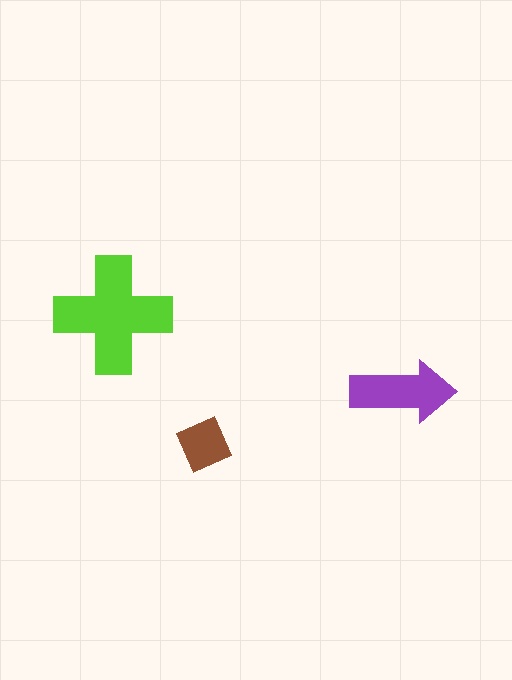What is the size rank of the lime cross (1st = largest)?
1st.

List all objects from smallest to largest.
The brown diamond, the purple arrow, the lime cross.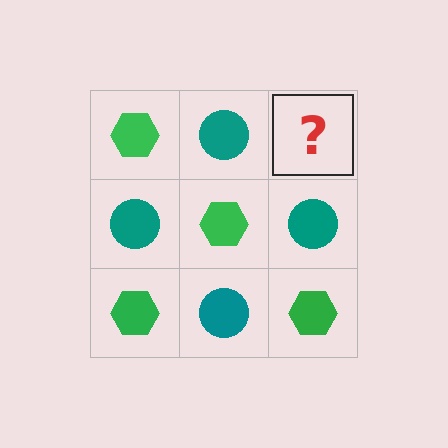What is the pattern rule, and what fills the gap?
The rule is that it alternates green hexagon and teal circle in a checkerboard pattern. The gap should be filled with a green hexagon.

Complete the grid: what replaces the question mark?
The question mark should be replaced with a green hexagon.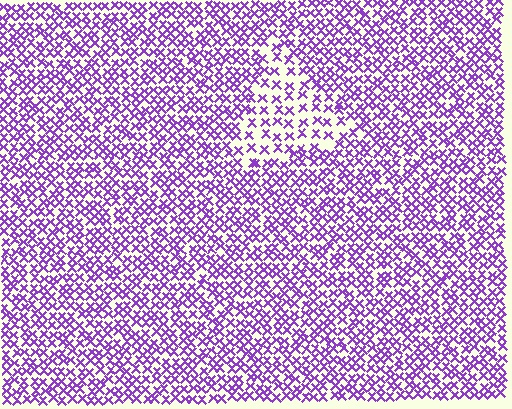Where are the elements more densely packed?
The elements are more densely packed outside the triangle boundary.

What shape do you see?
I see a triangle.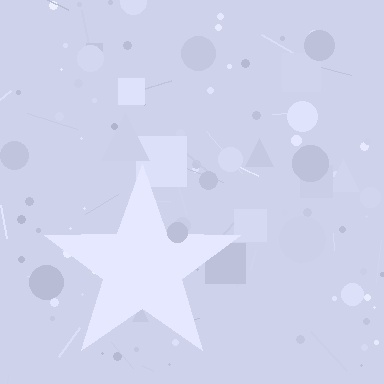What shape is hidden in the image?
A star is hidden in the image.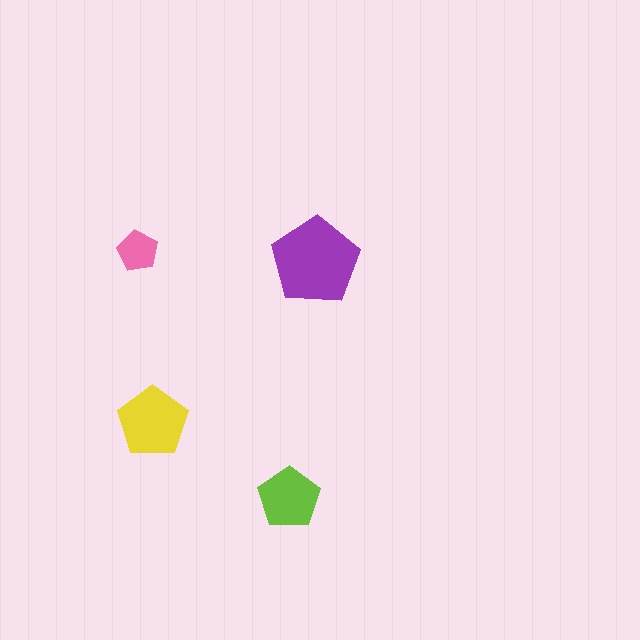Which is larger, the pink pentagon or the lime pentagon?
The lime one.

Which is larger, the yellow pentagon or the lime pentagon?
The yellow one.